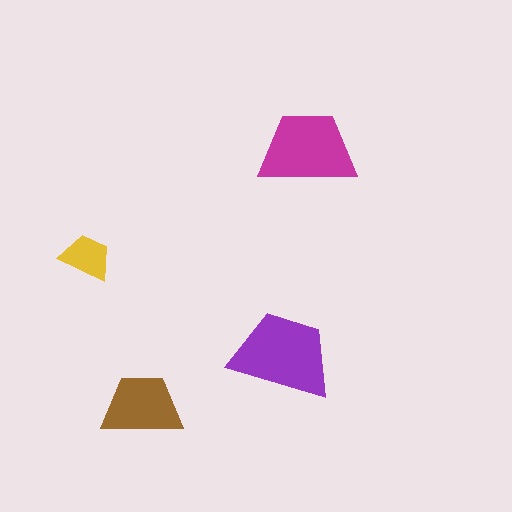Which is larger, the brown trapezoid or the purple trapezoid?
The purple one.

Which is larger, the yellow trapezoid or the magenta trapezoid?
The magenta one.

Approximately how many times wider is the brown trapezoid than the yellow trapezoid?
About 1.5 times wider.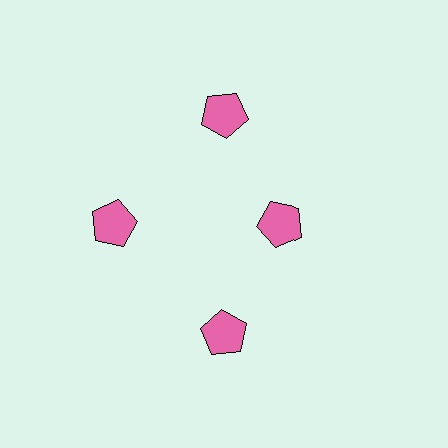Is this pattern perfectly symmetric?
No. The 4 pink pentagons are arranged in a ring, but one element near the 3 o'clock position is pulled inward toward the center, breaking the 4-fold rotational symmetry.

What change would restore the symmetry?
The symmetry would be restored by moving it outward, back onto the ring so that all 4 pentagons sit at equal angles and equal distance from the center.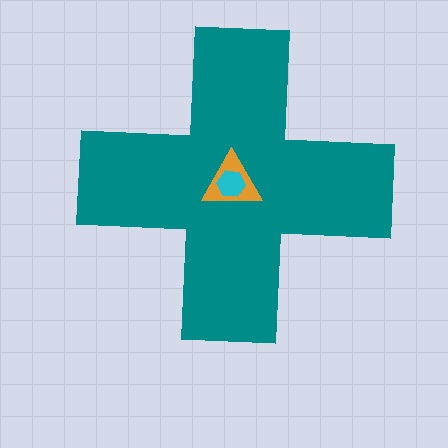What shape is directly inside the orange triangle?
The cyan hexagon.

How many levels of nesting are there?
3.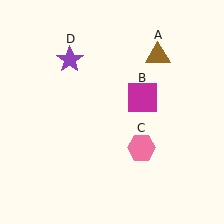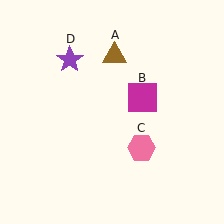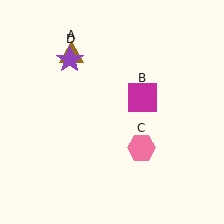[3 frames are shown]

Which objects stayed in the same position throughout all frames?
Magenta square (object B) and pink hexagon (object C) and purple star (object D) remained stationary.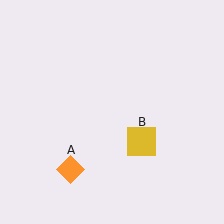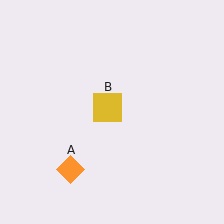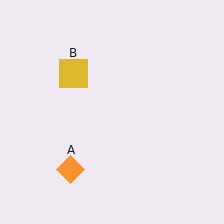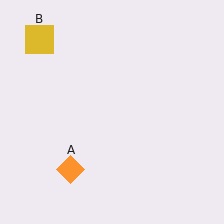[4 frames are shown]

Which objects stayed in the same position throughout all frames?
Orange diamond (object A) remained stationary.